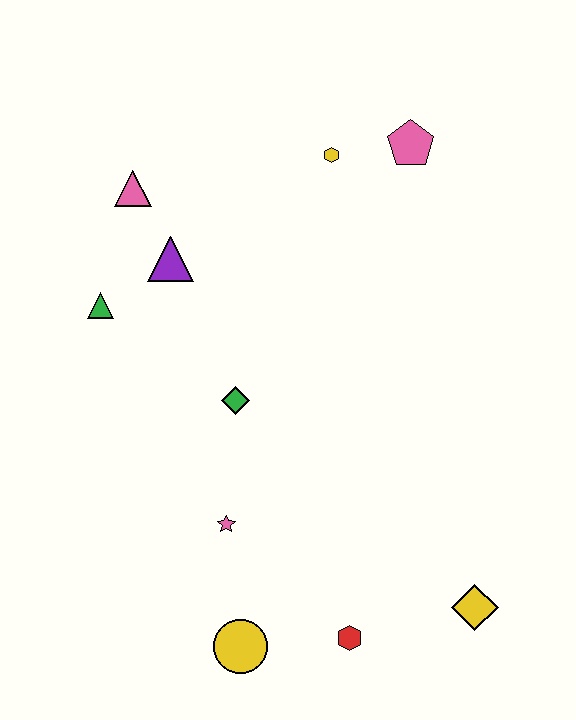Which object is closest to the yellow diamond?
The red hexagon is closest to the yellow diamond.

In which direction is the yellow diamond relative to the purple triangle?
The yellow diamond is below the purple triangle.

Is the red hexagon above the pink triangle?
No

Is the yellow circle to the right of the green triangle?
Yes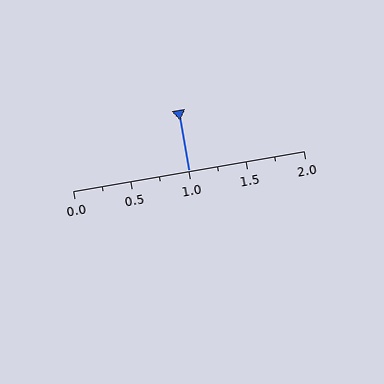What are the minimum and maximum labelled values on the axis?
The axis runs from 0.0 to 2.0.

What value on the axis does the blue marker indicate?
The marker indicates approximately 1.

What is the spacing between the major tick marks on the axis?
The major ticks are spaced 0.5 apart.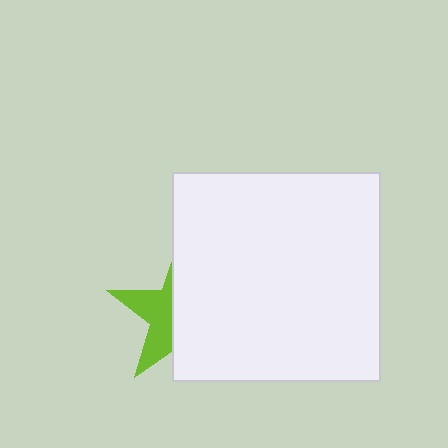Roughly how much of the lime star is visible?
A small part of it is visible (roughly 38%).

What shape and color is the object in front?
The object in front is a white square.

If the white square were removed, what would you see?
You would see the complete lime star.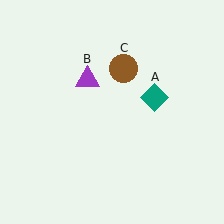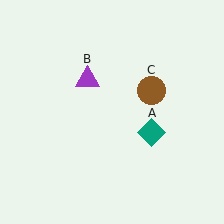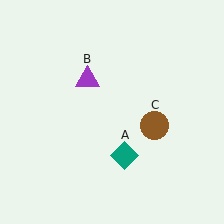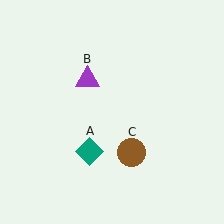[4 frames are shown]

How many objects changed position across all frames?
2 objects changed position: teal diamond (object A), brown circle (object C).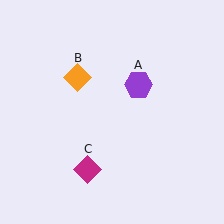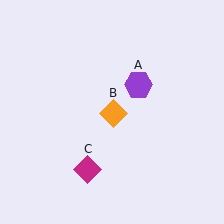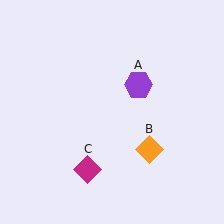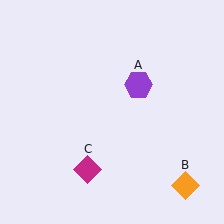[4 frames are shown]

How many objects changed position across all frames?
1 object changed position: orange diamond (object B).